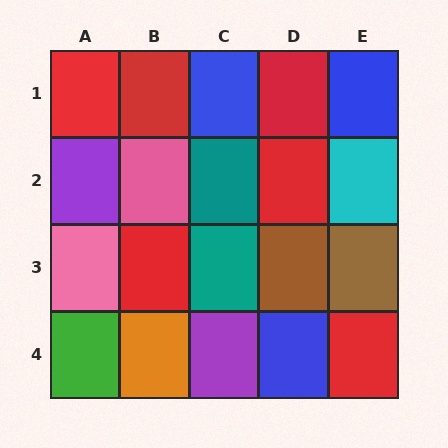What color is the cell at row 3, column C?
Teal.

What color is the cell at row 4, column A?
Green.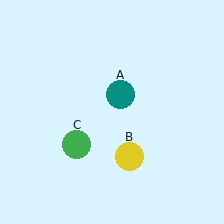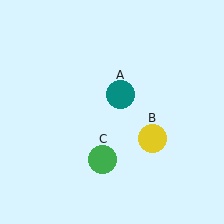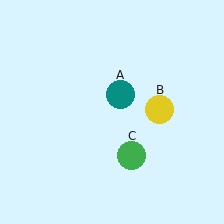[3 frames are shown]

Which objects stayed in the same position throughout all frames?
Teal circle (object A) remained stationary.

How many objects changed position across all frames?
2 objects changed position: yellow circle (object B), green circle (object C).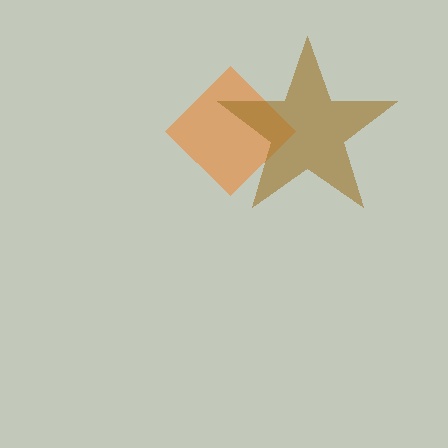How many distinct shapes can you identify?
There are 2 distinct shapes: an orange diamond, a brown star.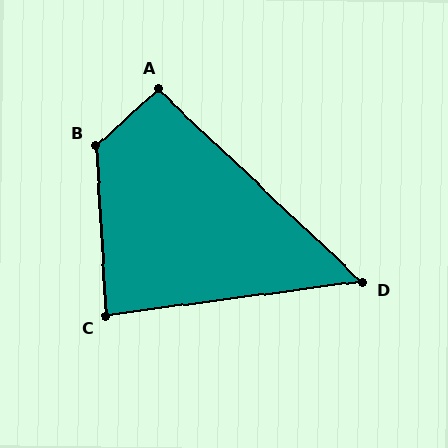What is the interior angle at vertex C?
Approximately 86 degrees (approximately right).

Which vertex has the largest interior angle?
B, at approximately 129 degrees.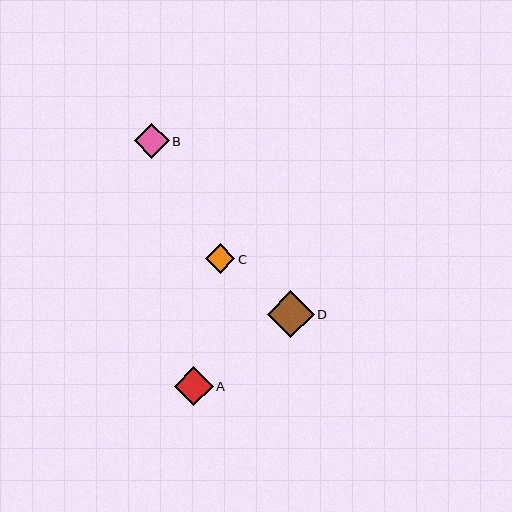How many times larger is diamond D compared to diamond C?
Diamond D is approximately 1.6 times the size of diamond C.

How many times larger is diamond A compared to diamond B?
Diamond A is approximately 1.1 times the size of diamond B.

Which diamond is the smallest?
Diamond C is the smallest with a size of approximately 29 pixels.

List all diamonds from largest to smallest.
From largest to smallest: D, A, B, C.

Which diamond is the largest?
Diamond D is the largest with a size of approximately 47 pixels.